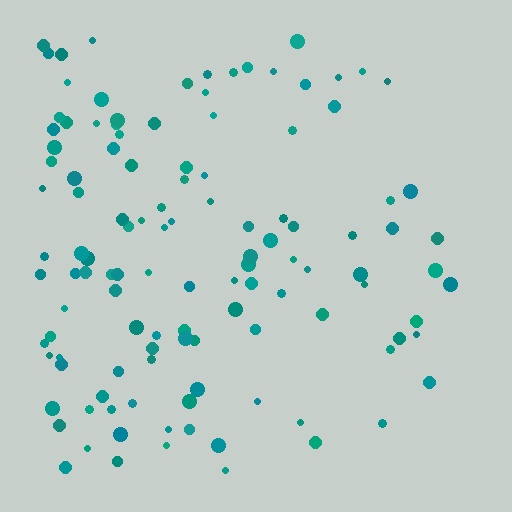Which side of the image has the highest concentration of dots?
The left.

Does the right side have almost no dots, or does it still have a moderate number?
Still a moderate number, just noticeably fewer than the left.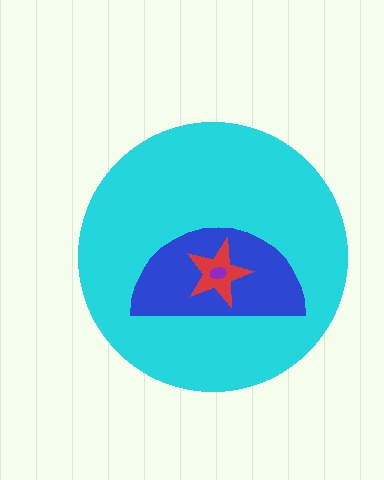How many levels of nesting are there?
4.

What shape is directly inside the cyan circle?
The blue semicircle.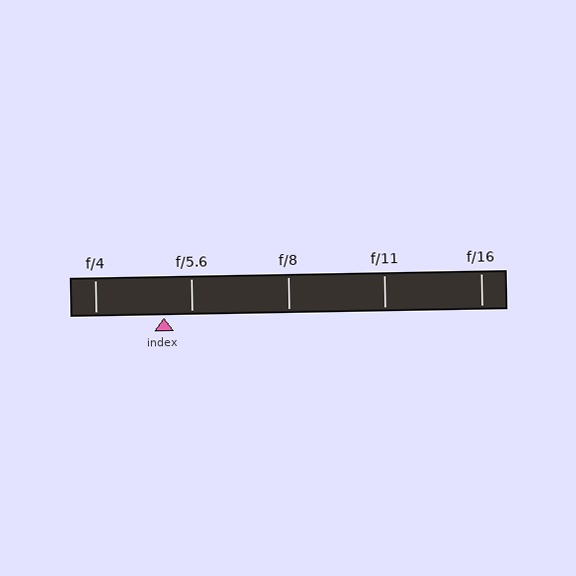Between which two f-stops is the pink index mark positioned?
The index mark is between f/4 and f/5.6.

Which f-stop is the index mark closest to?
The index mark is closest to f/5.6.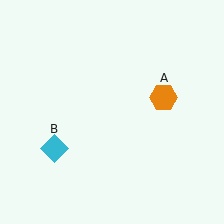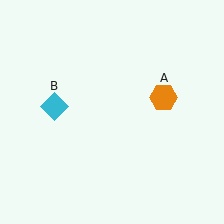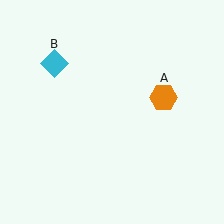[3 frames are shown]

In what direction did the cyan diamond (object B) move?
The cyan diamond (object B) moved up.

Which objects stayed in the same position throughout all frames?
Orange hexagon (object A) remained stationary.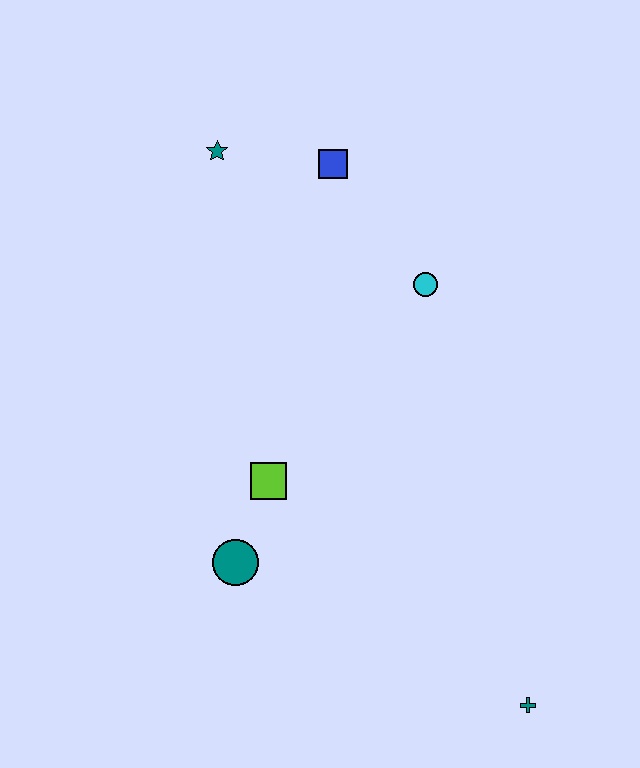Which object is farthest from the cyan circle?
The teal cross is farthest from the cyan circle.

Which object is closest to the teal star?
The blue square is closest to the teal star.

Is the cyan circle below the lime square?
No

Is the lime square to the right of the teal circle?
Yes